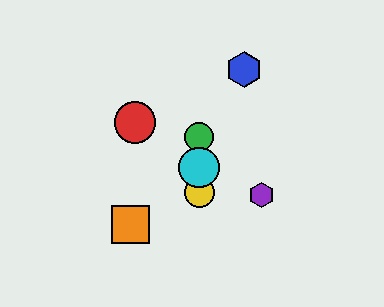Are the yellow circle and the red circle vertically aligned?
No, the yellow circle is at x≈199 and the red circle is at x≈135.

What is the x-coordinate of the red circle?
The red circle is at x≈135.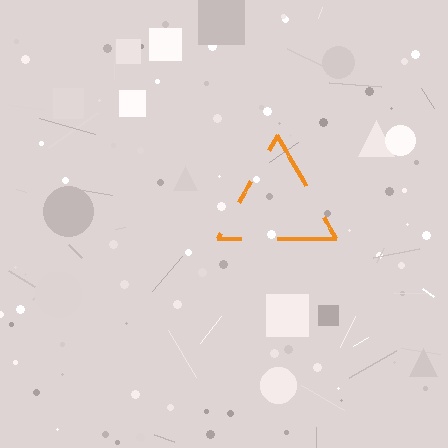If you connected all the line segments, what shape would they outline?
They would outline a triangle.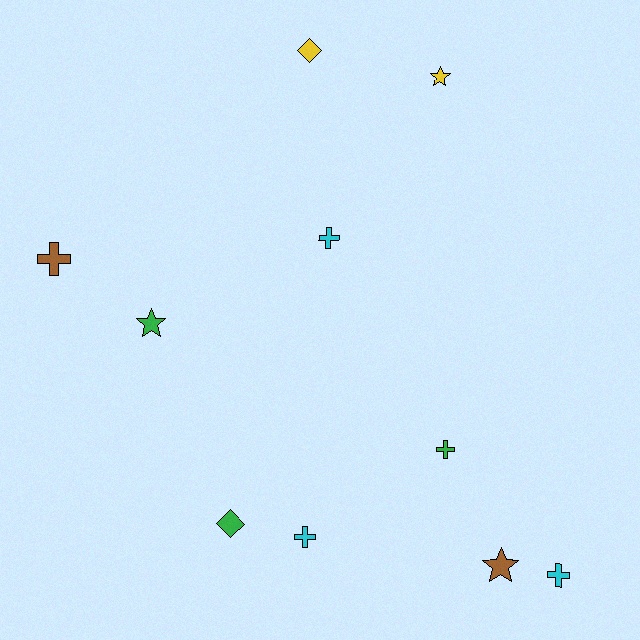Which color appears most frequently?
Green, with 3 objects.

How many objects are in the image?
There are 10 objects.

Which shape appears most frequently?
Cross, with 5 objects.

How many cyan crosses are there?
There are 3 cyan crosses.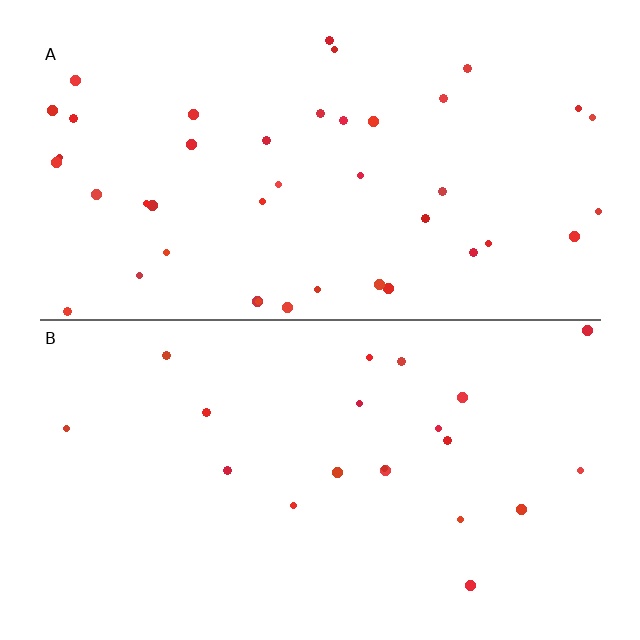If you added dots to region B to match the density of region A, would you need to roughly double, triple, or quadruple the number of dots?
Approximately double.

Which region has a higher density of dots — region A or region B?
A (the top).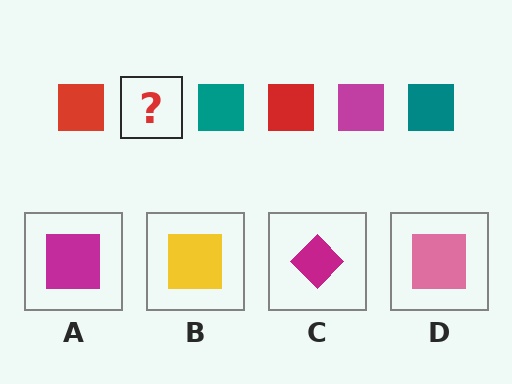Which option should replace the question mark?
Option A.